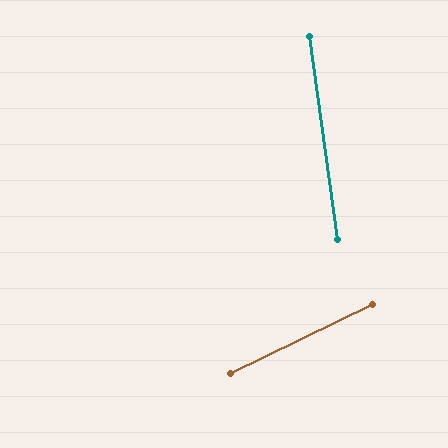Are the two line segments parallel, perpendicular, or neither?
Neither parallel nor perpendicular — they differ by about 72°.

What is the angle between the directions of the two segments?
Approximately 72 degrees.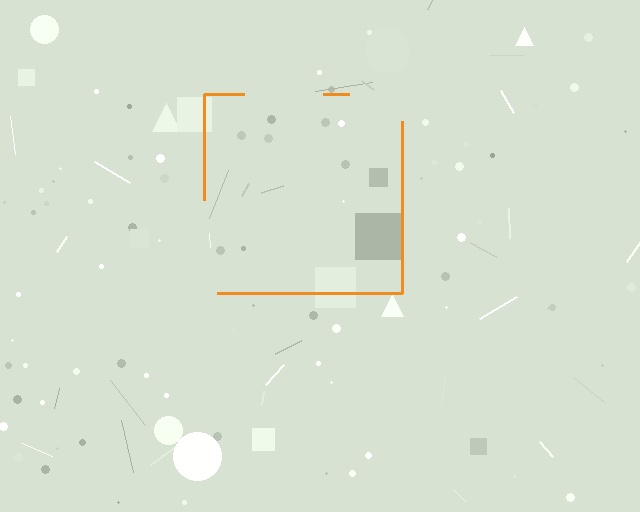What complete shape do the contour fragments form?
The contour fragments form a square.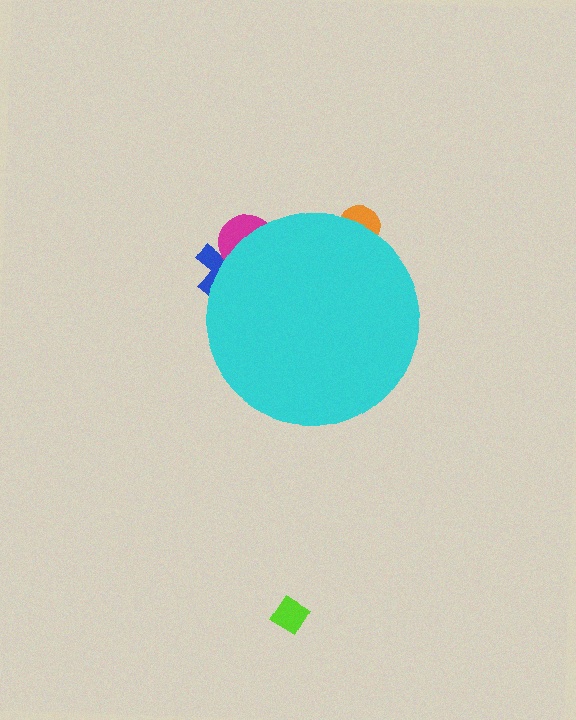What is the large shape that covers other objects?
A cyan circle.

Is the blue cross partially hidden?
Yes, the blue cross is partially hidden behind the cyan circle.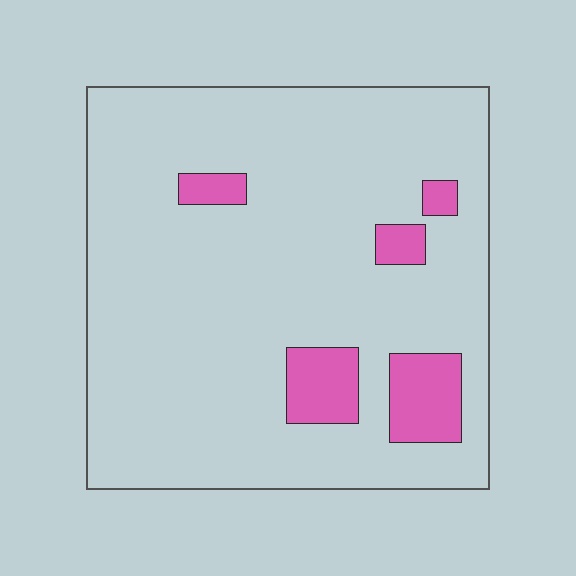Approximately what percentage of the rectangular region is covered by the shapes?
Approximately 10%.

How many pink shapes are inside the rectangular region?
5.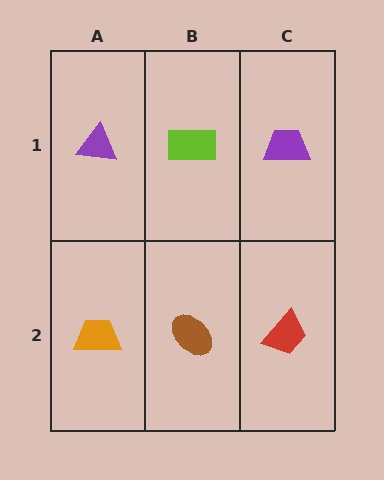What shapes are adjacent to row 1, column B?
A brown ellipse (row 2, column B), a purple triangle (row 1, column A), a purple trapezoid (row 1, column C).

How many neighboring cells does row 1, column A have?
2.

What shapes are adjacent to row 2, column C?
A purple trapezoid (row 1, column C), a brown ellipse (row 2, column B).